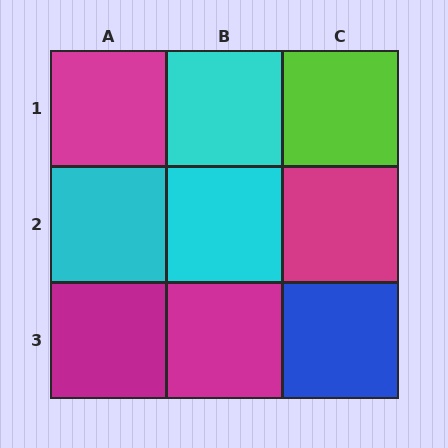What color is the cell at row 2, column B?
Cyan.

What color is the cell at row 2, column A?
Cyan.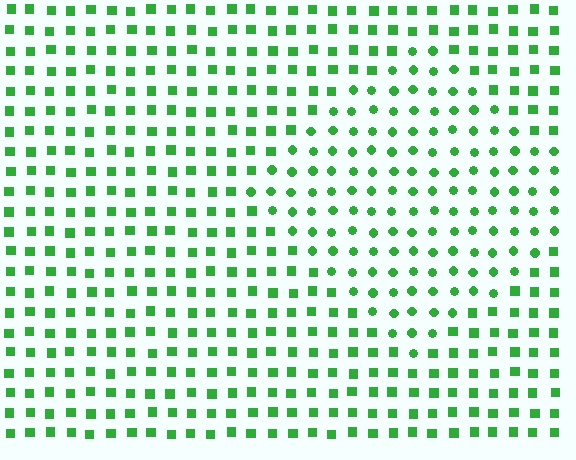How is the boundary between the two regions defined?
The boundary is defined by a change in element shape: circles inside vs. squares outside. All elements share the same color and spacing.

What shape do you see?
I see a diamond.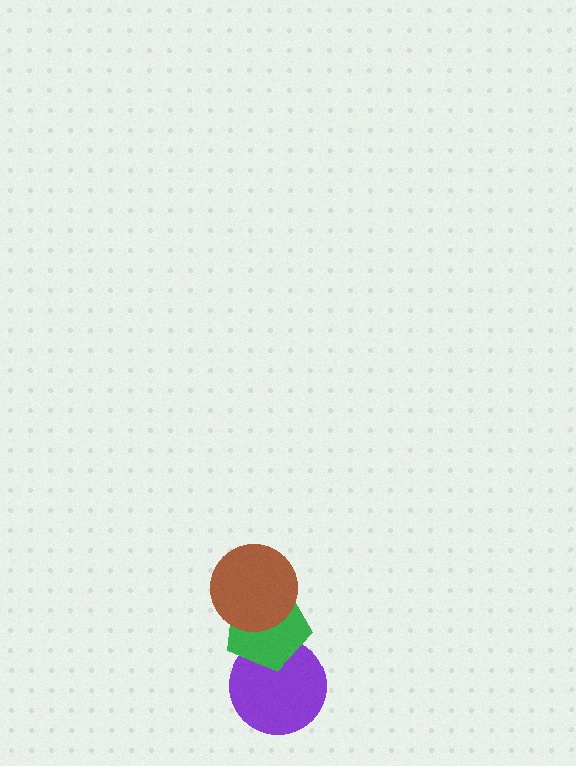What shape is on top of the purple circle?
The green pentagon is on top of the purple circle.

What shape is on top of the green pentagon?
The brown circle is on top of the green pentagon.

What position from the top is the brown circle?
The brown circle is 1st from the top.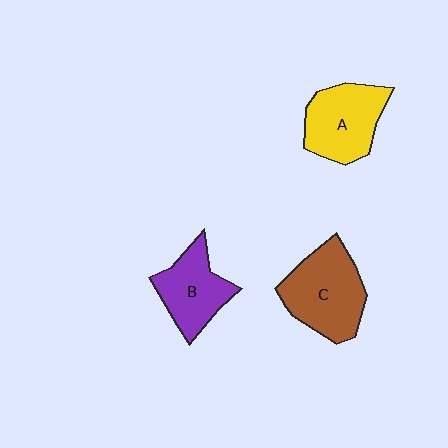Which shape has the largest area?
Shape C (brown).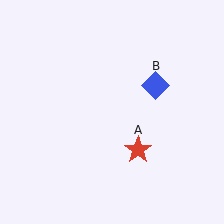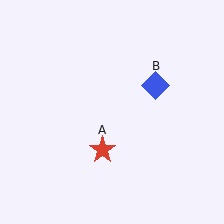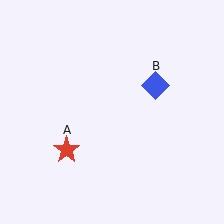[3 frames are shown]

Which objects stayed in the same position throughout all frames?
Blue diamond (object B) remained stationary.